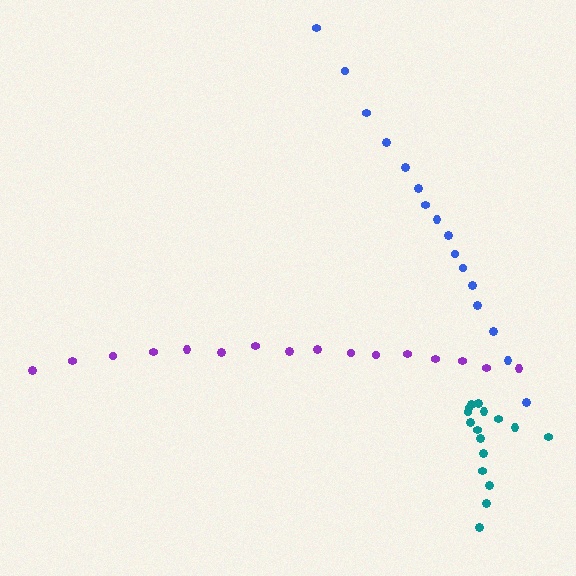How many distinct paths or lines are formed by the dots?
There are 3 distinct paths.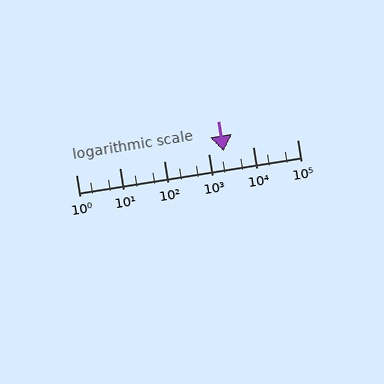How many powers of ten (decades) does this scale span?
The scale spans 5 decades, from 1 to 100000.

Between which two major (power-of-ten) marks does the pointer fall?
The pointer is between 1000 and 10000.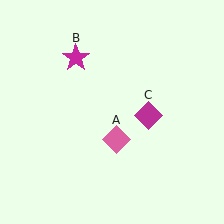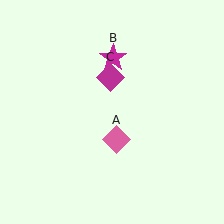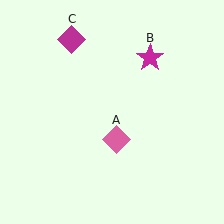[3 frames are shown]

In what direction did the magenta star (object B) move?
The magenta star (object B) moved right.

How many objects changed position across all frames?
2 objects changed position: magenta star (object B), magenta diamond (object C).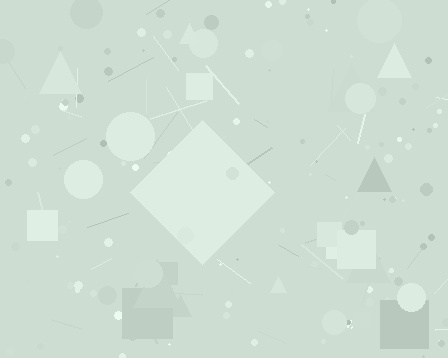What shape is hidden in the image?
A diamond is hidden in the image.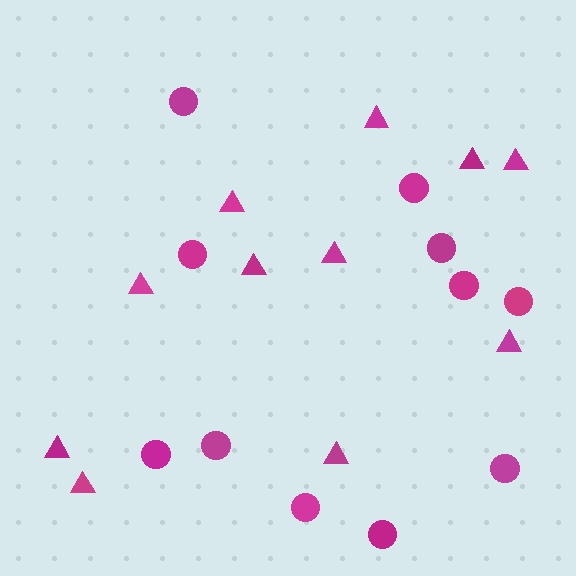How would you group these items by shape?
There are 2 groups: one group of circles (11) and one group of triangles (11).